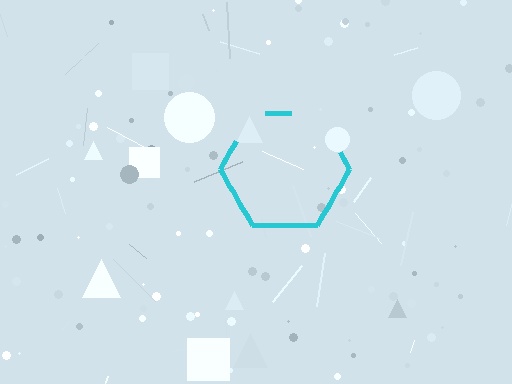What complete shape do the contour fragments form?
The contour fragments form a hexagon.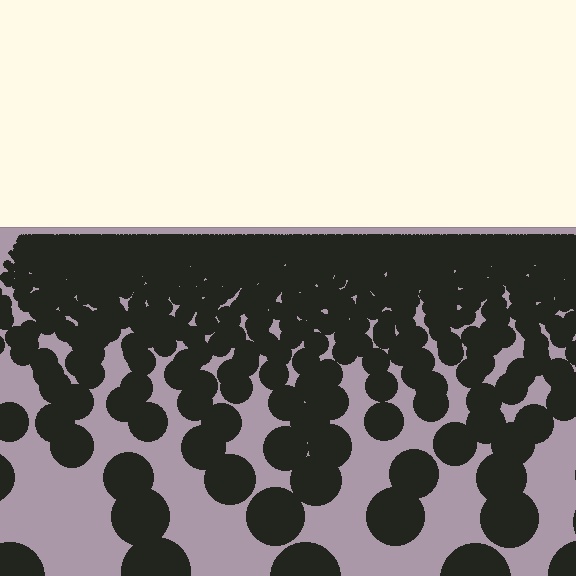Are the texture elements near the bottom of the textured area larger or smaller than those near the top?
Larger. Near the bottom, elements are closer to the viewer and appear at a bigger on-screen size.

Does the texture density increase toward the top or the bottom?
Density increases toward the top.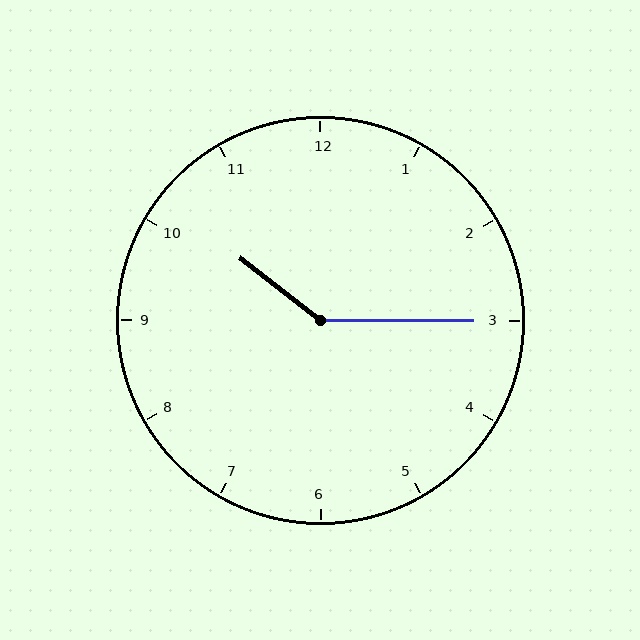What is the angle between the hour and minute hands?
Approximately 142 degrees.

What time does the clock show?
10:15.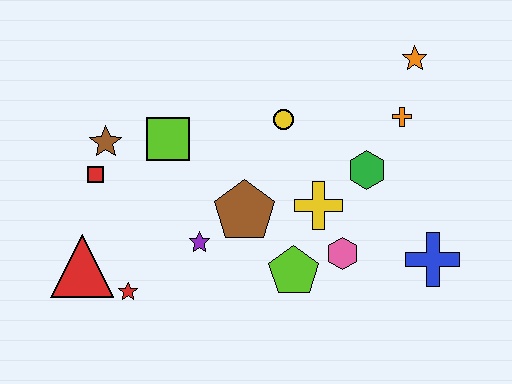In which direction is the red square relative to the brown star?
The red square is below the brown star.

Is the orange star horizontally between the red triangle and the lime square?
No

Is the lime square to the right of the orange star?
No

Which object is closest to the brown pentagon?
The purple star is closest to the brown pentagon.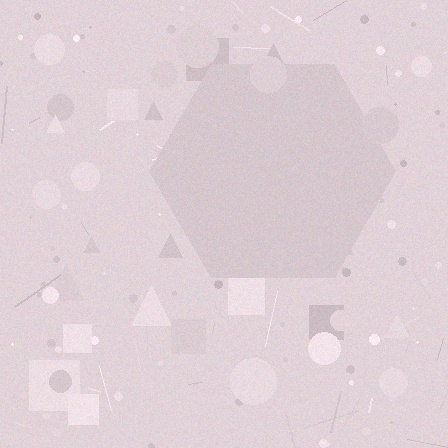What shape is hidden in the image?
A hexagon is hidden in the image.